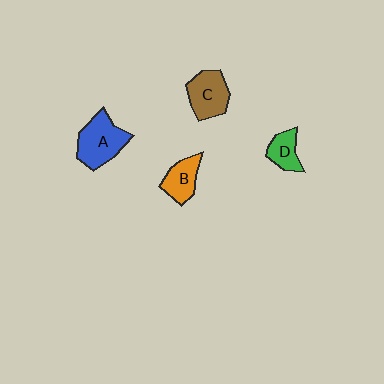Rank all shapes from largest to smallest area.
From largest to smallest: A (blue), C (brown), B (orange), D (green).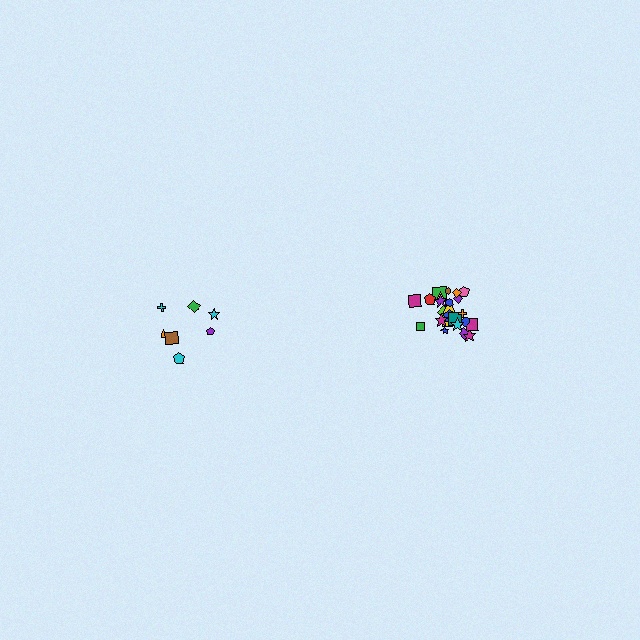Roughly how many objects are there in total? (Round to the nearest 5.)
Roughly 30 objects in total.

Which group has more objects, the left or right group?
The right group.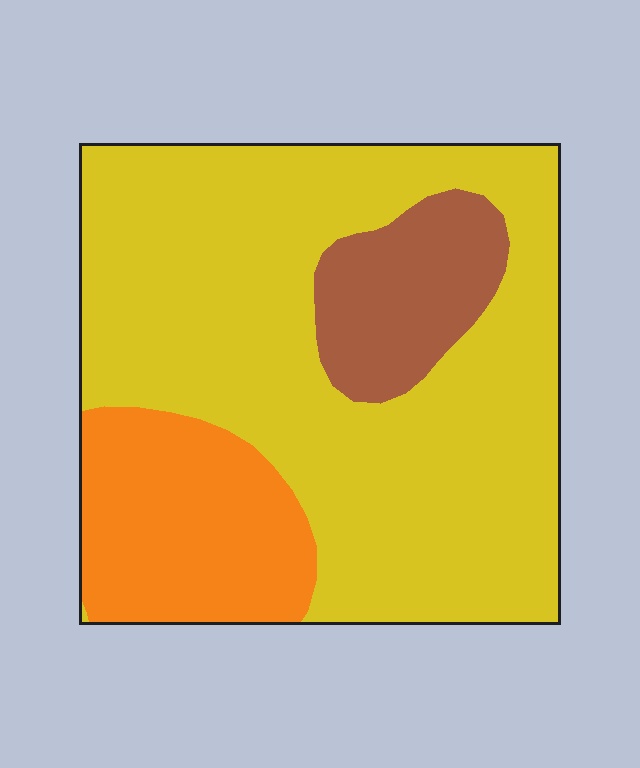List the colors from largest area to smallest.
From largest to smallest: yellow, orange, brown.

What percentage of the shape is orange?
Orange covers about 20% of the shape.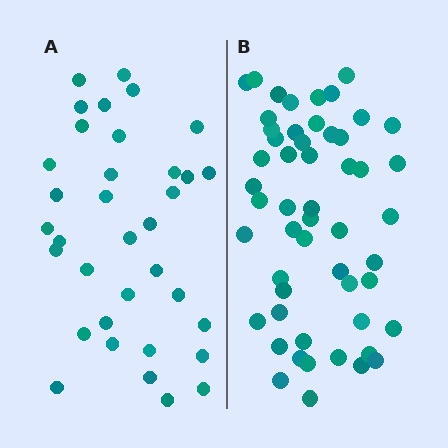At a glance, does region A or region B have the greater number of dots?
Region B (the right region) has more dots.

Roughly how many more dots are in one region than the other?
Region B has approximately 20 more dots than region A.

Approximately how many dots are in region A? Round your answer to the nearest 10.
About 40 dots. (The exact count is 35, which rounds to 40.)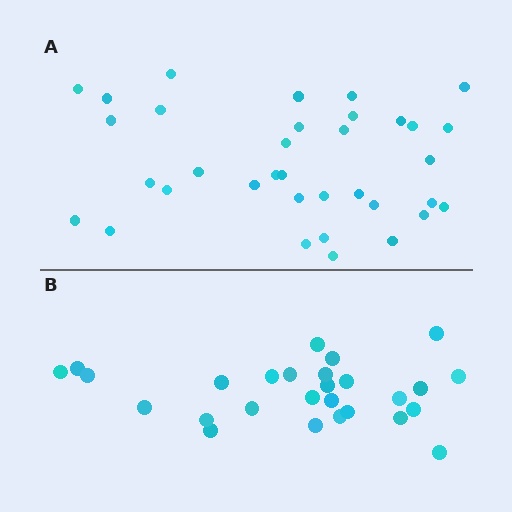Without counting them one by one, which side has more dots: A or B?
Region A (the top region) has more dots.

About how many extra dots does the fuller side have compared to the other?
Region A has roughly 8 or so more dots than region B.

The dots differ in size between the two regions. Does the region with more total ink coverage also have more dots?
No. Region B has more total ink coverage because its dots are larger, but region A actually contains more individual dots. Total area can be misleading — the number of items is what matters here.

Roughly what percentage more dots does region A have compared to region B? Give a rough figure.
About 30% more.